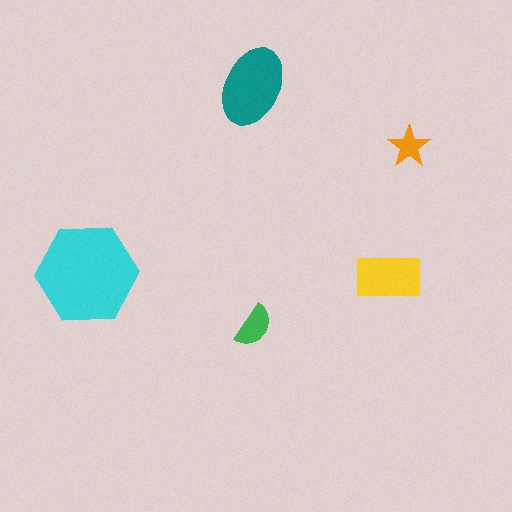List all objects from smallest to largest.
The orange star, the green semicircle, the yellow rectangle, the teal ellipse, the cyan hexagon.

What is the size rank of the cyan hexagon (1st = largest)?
1st.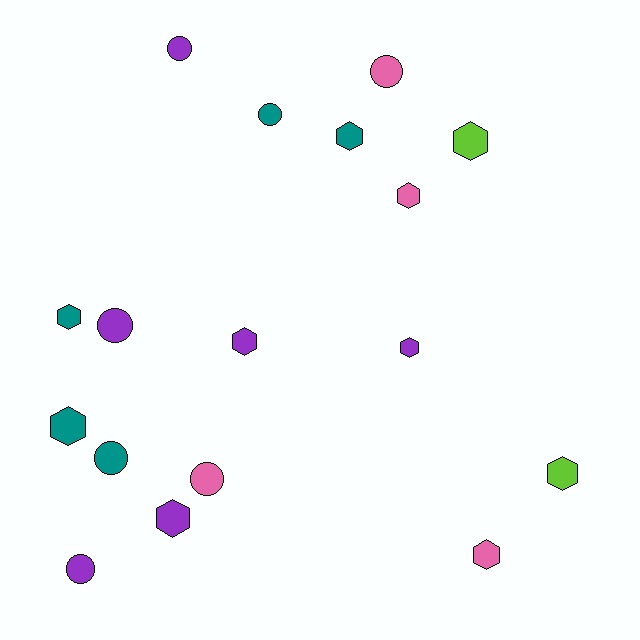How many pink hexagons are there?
There are 2 pink hexagons.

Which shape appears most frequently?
Hexagon, with 10 objects.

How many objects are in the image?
There are 17 objects.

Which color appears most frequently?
Purple, with 6 objects.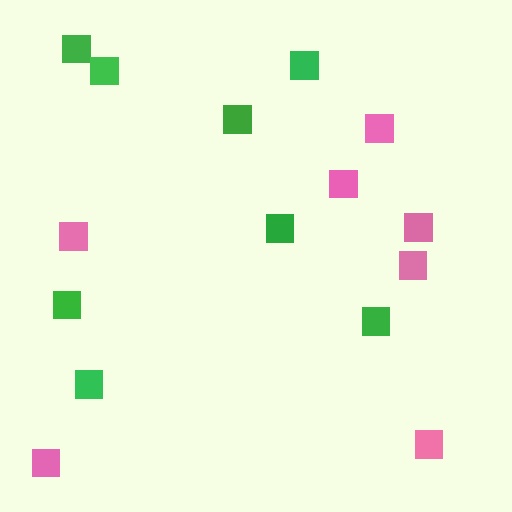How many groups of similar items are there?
There are 2 groups: one group of green squares (8) and one group of pink squares (7).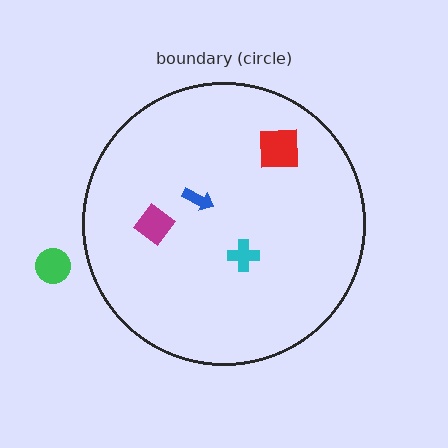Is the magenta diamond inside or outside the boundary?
Inside.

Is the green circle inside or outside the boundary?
Outside.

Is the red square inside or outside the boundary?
Inside.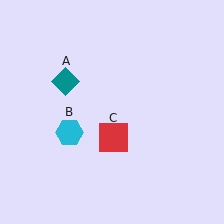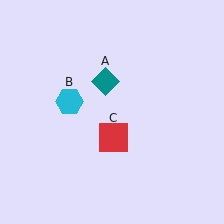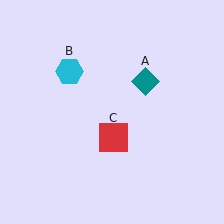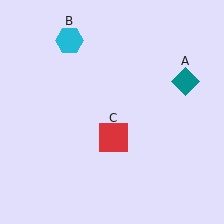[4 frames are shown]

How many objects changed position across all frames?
2 objects changed position: teal diamond (object A), cyan hexagon (object B).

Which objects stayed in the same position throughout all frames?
Red square (object C) remained stationary.